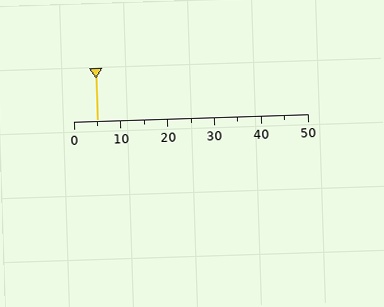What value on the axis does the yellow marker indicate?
The marker indicates approximately 5.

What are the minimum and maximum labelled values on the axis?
The axis runs from 0 to 50.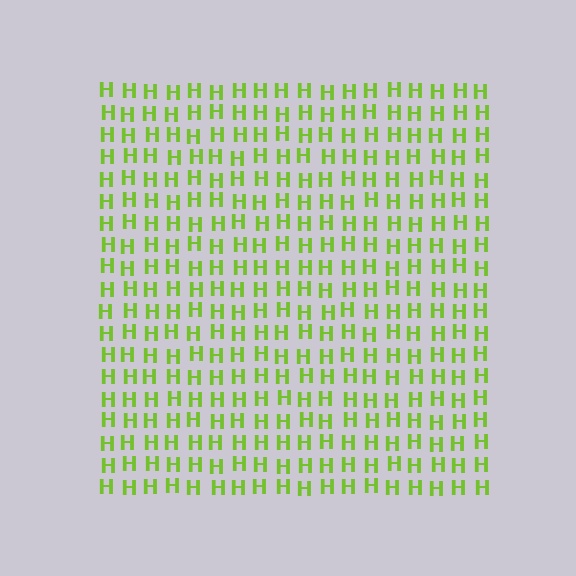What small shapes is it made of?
It is made of small letter H's.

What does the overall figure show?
The overall figure shows a square.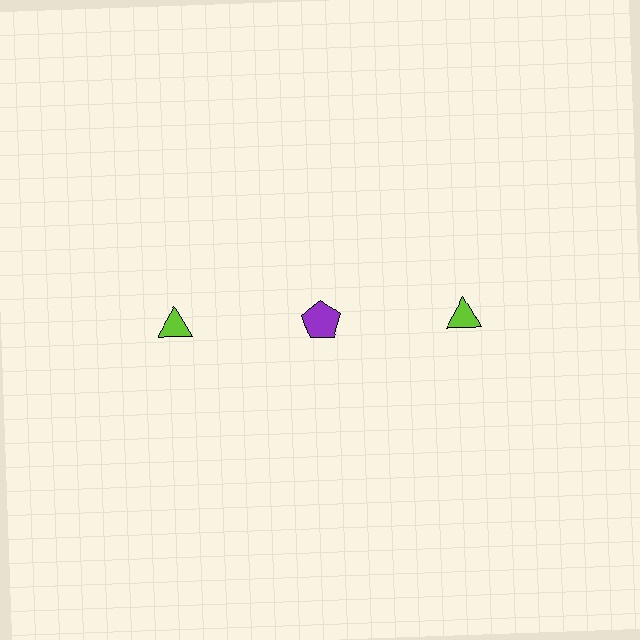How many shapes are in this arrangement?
There are 3 shapes arranged in a grid pattern.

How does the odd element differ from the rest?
It differs in both color (purple instead of lime) and shape (pentagon instead of triangle).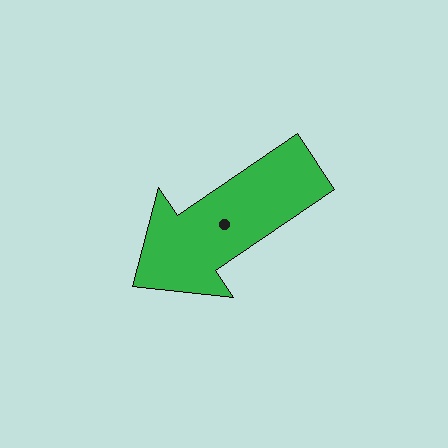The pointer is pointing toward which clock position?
Roughly 8 o'clock.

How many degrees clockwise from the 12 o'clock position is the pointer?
Approximately 236 degrees.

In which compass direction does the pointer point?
Southwest.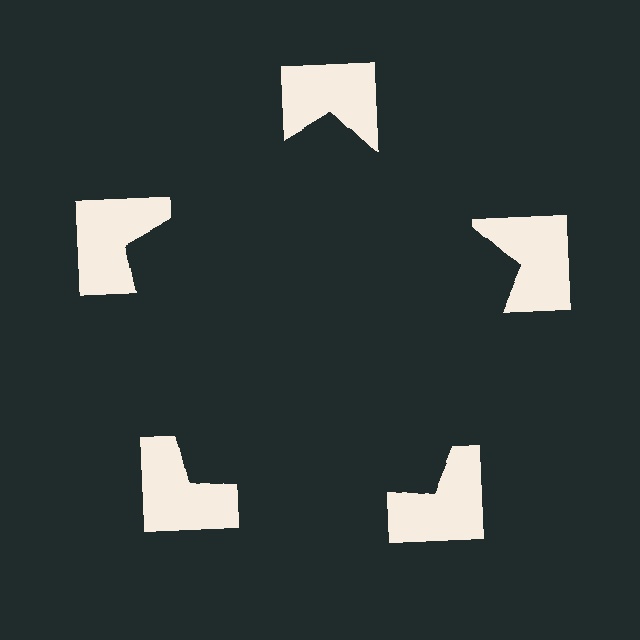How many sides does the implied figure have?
5 sides.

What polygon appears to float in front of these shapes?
An illusory pentagon — its edges are inferred from the aligned wedge cuts in the notched squares, not physically drawn.